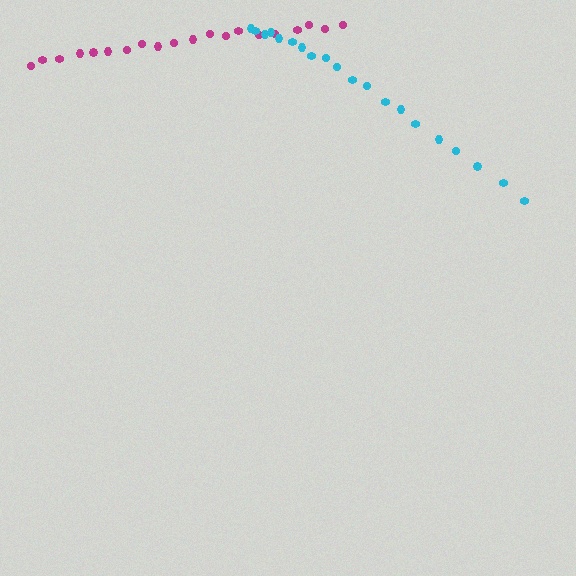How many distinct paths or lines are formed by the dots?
There are 2 distinct paths.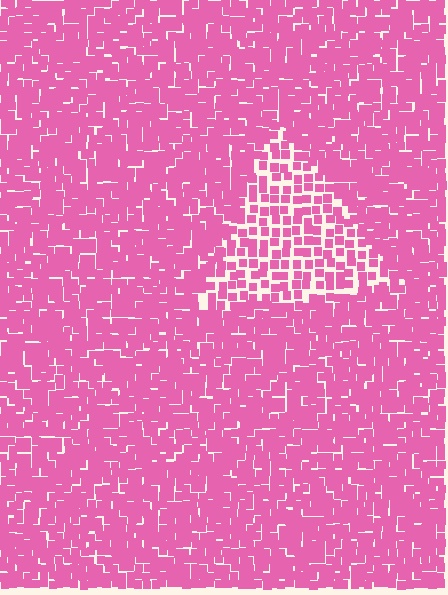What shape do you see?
I see a triangle.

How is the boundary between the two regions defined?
The boundary is defined by a change in element density (approximately 1.8x ratio). All elements are the same color, size, and shape.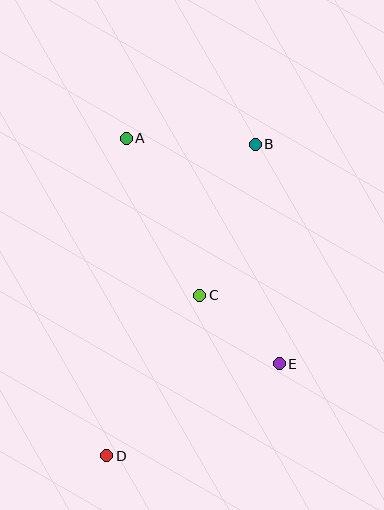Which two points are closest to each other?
Points C and E are closest to each other.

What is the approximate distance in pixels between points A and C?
The distance between A and C is approximately 173 pixels.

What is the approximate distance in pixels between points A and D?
The distance between A and D is approximately 318 pixels.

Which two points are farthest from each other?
Points B and D are farthest from each other.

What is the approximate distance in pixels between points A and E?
The distance between A and E is approximately 272 pixels.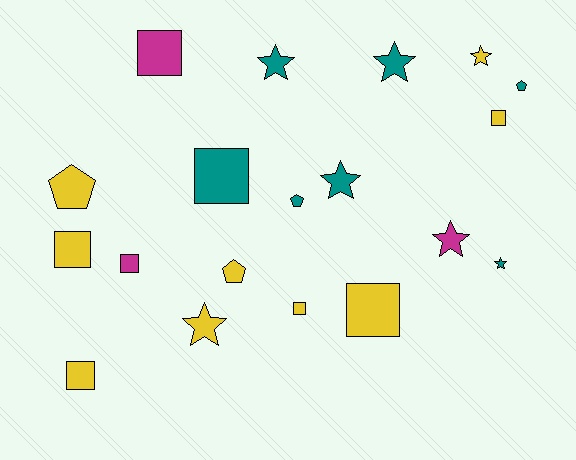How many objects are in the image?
There are 19 objects.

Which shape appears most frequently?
Square, with 8 objects.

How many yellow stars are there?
There are 2 yellow stars.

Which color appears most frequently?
Yellow, with 9 objects.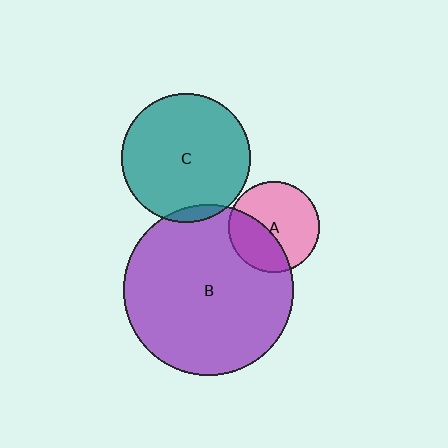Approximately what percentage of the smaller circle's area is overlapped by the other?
Approximately 5%.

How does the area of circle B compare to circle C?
Approximately 1.7 times.